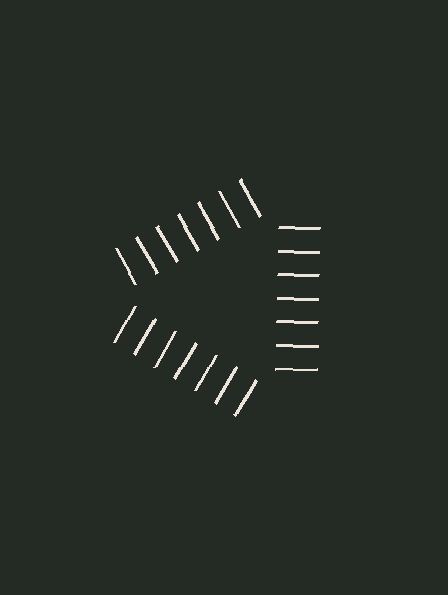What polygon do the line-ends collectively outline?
An illusory triangle — the line segments terminate on its edges but no continuous stroke is drawn.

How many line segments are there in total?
21 — 7 along each of the 3 edges.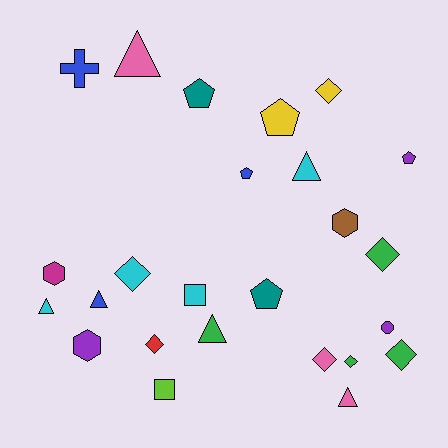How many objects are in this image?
There are 25 objects.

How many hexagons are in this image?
There are 3 hexagons.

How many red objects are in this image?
There is 1 red object.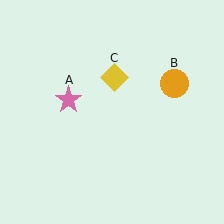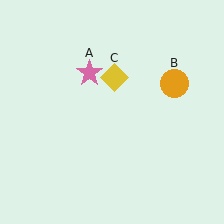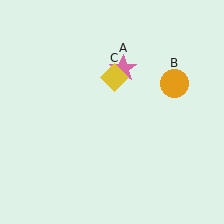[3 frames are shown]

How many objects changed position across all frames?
1 object changed position: pink star (object A).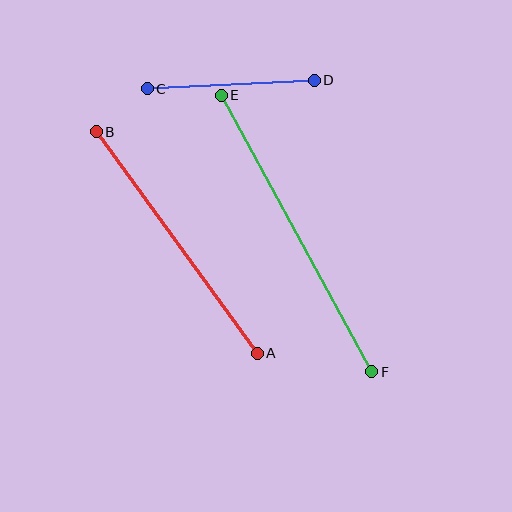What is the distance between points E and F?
The distance is approximately 315 pixels.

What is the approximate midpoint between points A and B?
The midpoint is at approximately (177, 242) pixels.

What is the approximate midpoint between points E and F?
The midpoint is at approximately (297, 234) pixels.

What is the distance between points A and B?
The distance is approximately 273 pixels.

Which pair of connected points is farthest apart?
Points E and F are farthest apart.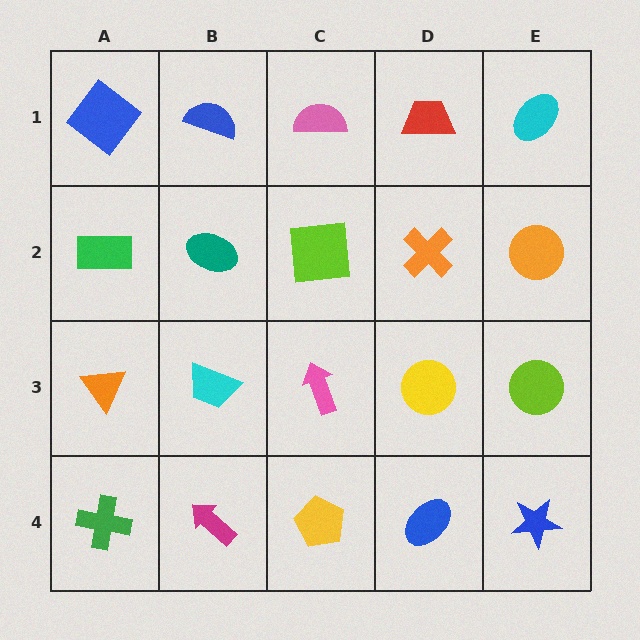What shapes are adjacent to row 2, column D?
A red trapezoid (row 1, column D), a yellow circle (row 3, column D), a lime square (row 2, column C), an orange circle (row 2, column E).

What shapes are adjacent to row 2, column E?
A cyan ellipse (row 1, column E), a lime circle (row 3, column E), an orange cross (row 2, column D).